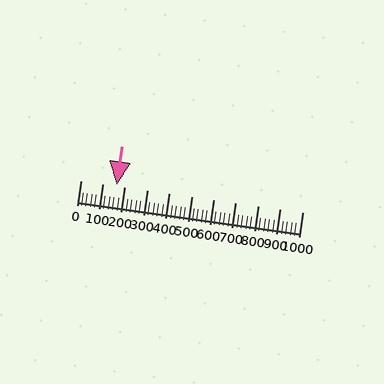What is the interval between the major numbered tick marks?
The major tick marks are spaced 100 units apart.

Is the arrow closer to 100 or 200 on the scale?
The arrow is closer to 200.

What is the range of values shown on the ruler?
The ruler shows values from 0 to 1000.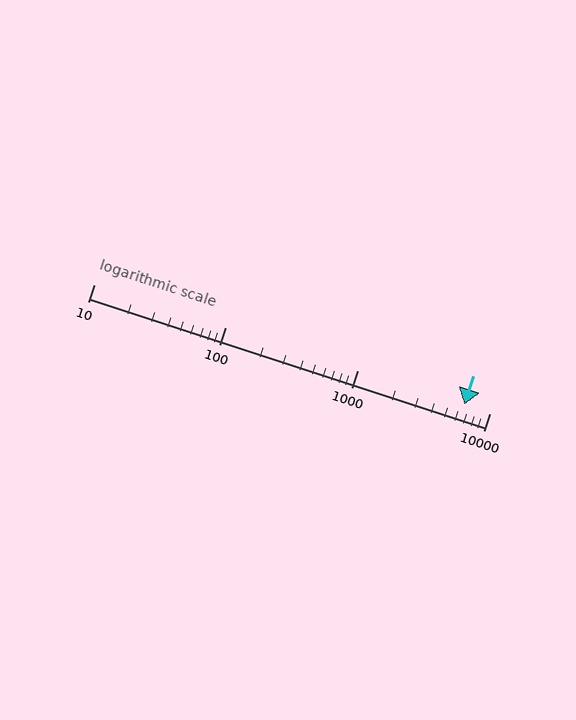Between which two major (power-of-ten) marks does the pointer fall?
The pointer is between 1000 and 10000.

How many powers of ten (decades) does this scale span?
The scale spans 3 decades, from 10 to 10000.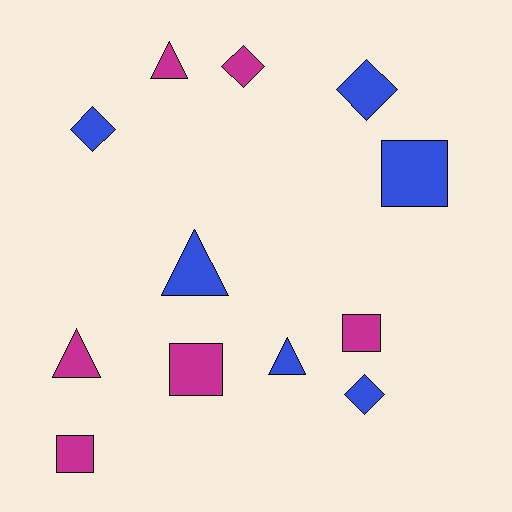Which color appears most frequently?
Blue, with 6 objects.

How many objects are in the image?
There are 12 objects.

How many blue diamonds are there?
There are 3 blue diamonds.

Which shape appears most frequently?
Diamond, with 4 objects.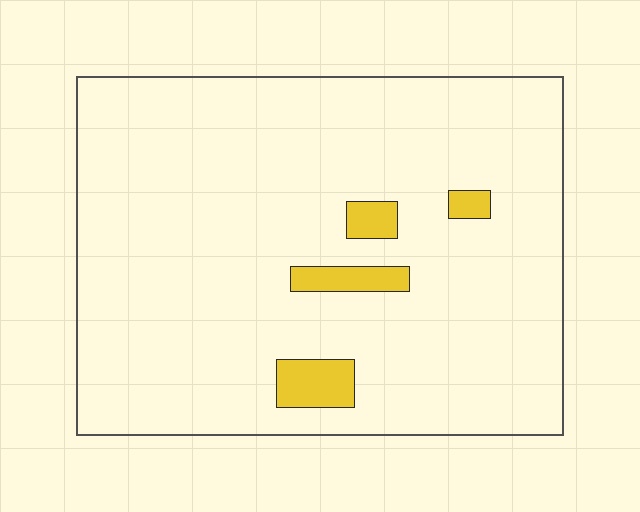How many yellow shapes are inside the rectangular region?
4.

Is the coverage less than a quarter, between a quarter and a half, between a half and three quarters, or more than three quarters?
Less than a quarter.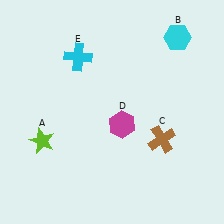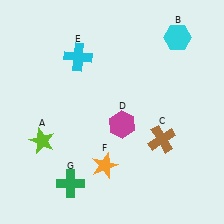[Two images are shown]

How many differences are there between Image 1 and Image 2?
There are 2 differences between the two images.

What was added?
An orange star (F), a green cross (G) were added in Image 2.